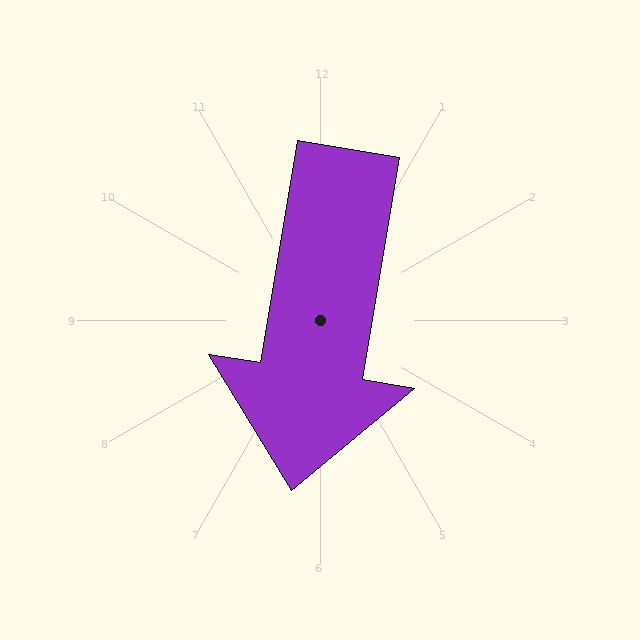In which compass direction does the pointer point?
South.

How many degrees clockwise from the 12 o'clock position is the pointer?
Approximately 189 degrees.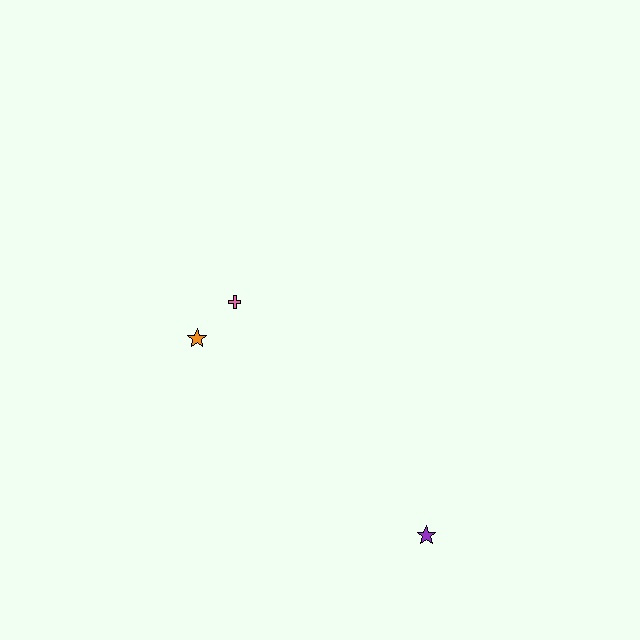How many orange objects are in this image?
There is 1 orange object.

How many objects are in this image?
There are 3 objects.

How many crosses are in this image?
There is 1 cross.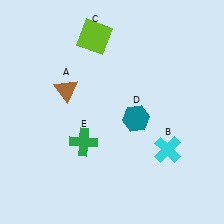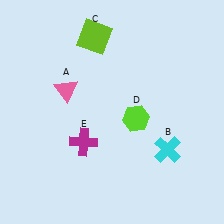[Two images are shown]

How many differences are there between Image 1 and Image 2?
There are 3 differences between the two images.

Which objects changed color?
A changed from brown to pink. D changed from teal to lime. E changed from green to magenta.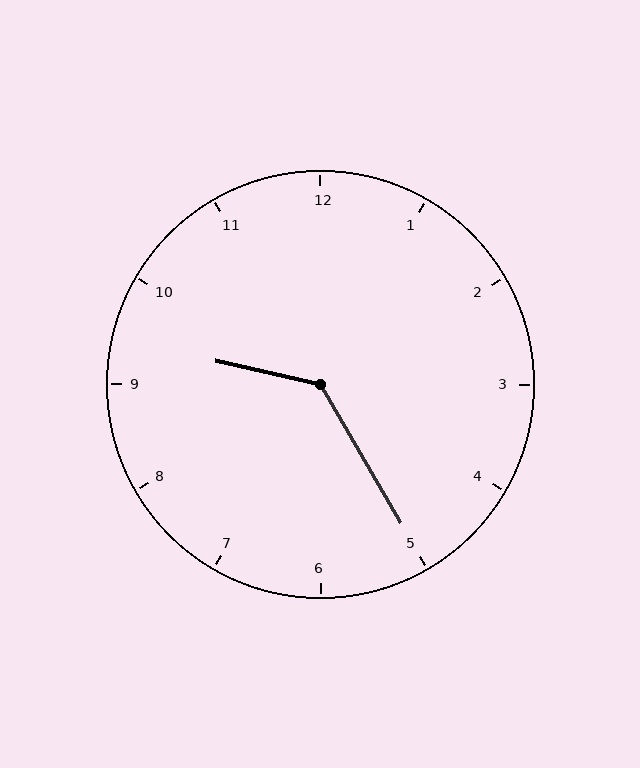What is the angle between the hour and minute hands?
Approximately 132 degrees.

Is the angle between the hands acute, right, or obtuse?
It is obtuse.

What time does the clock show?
9:25.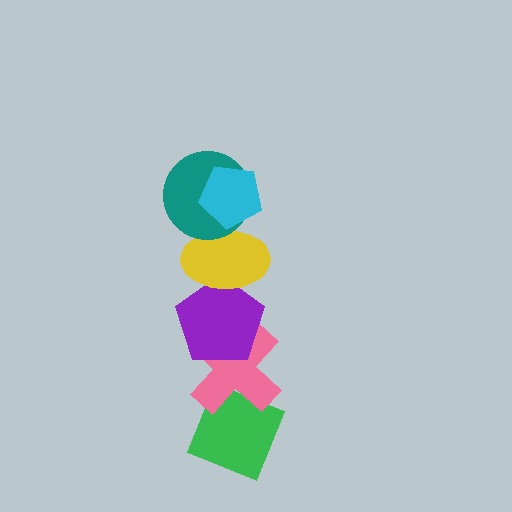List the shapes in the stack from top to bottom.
From top to bottom: the cyan pentagon, the teal circle, the yellow ellipse, the purple pentagon, the pink cross, the green diamond.